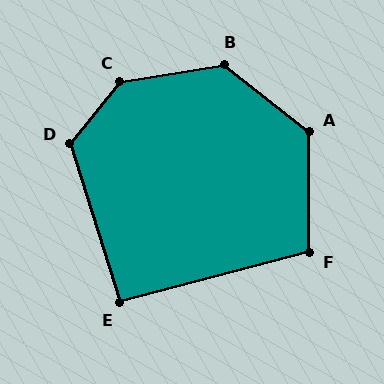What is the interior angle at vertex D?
Approximately 123 degrees (obtuse).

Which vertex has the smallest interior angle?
E, at approximately 93 degrees.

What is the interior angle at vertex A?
Approximately 128 degrees (obtuse).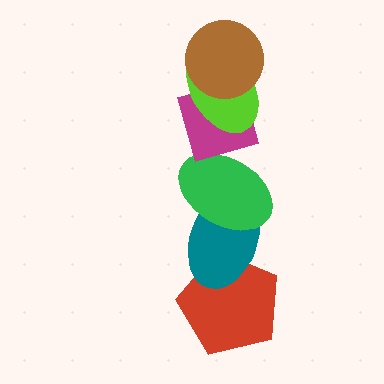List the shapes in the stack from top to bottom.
From top to bottom: the brown circle, the lime ellipse, the magenta diamond, the green ellipse, the teal ellipse, the red pentagon.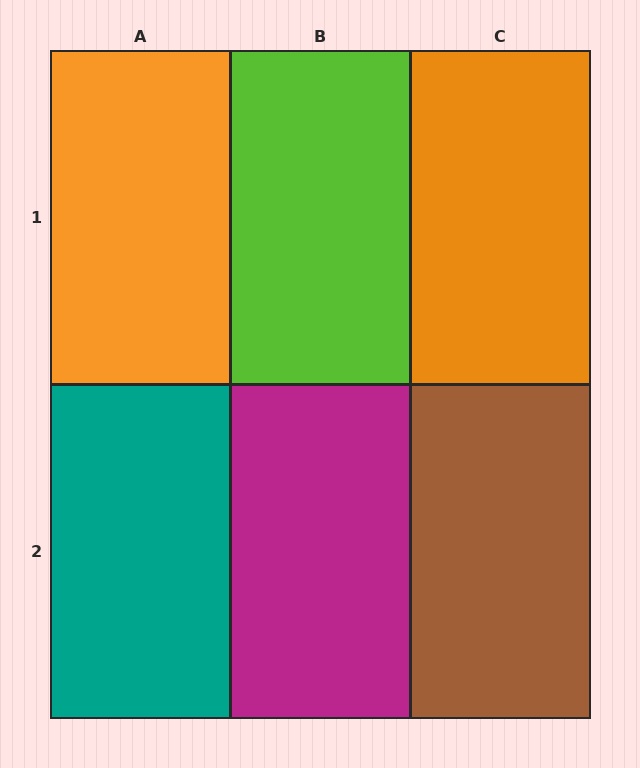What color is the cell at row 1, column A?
Orange.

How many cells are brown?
1 cell is brown.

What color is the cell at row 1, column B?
Lime.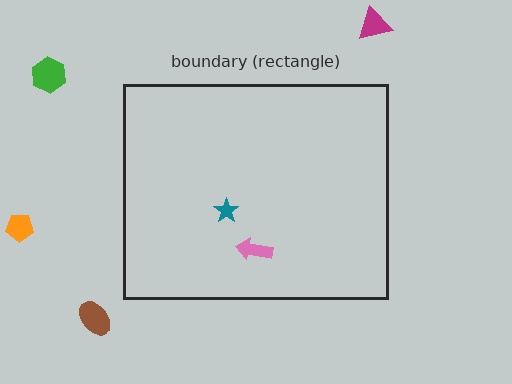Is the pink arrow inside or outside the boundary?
Inside.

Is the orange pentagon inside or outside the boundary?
Outside.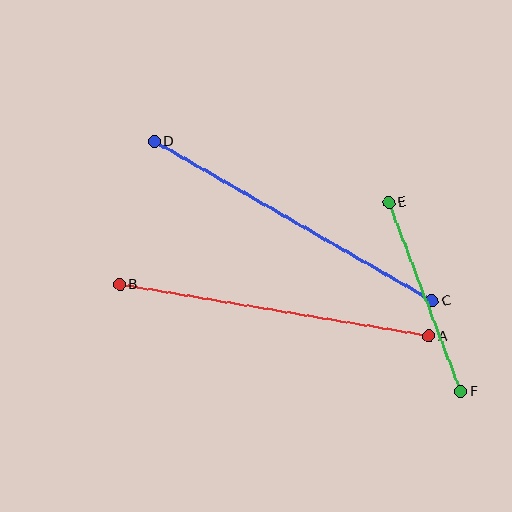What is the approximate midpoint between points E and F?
The midpoint is at approximately (425, 297) pixels.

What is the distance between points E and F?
The distance is approximately 203 pixels.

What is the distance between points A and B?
The distance is approximately 314 pixels.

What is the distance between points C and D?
The distance is approximately 320 pixels.